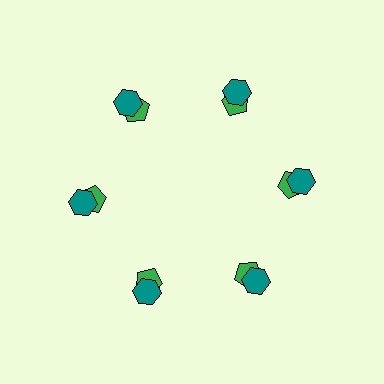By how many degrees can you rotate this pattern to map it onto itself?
The pattern maps onto itself every 60 degrees of rotation.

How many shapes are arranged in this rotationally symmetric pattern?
There are 12 shapes, arranged in 6 groups of 2.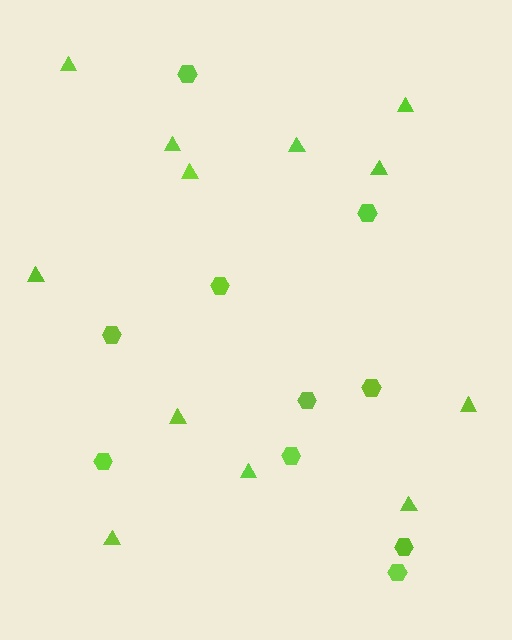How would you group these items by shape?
There are 2 groups: one group of triangles (12) and one group of hexagons (10).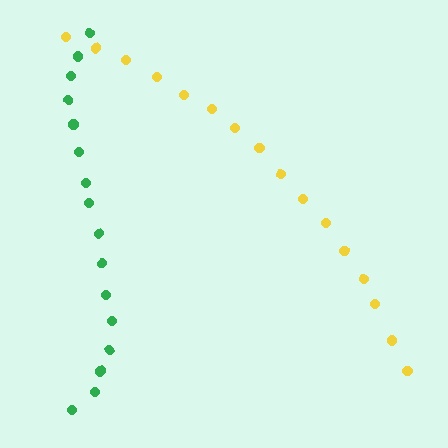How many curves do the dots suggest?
There are 2 distinct paths.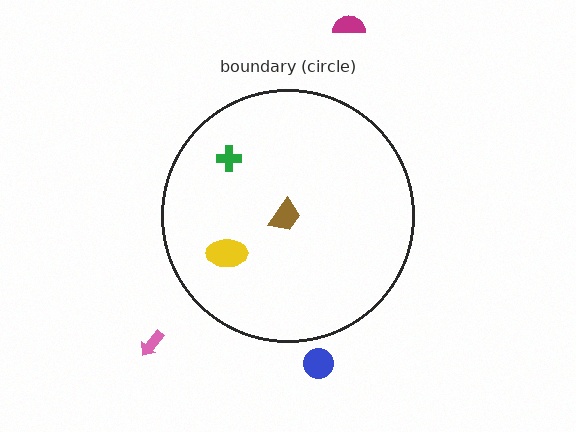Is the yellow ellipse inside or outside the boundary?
Inside.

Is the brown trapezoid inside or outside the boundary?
Inside.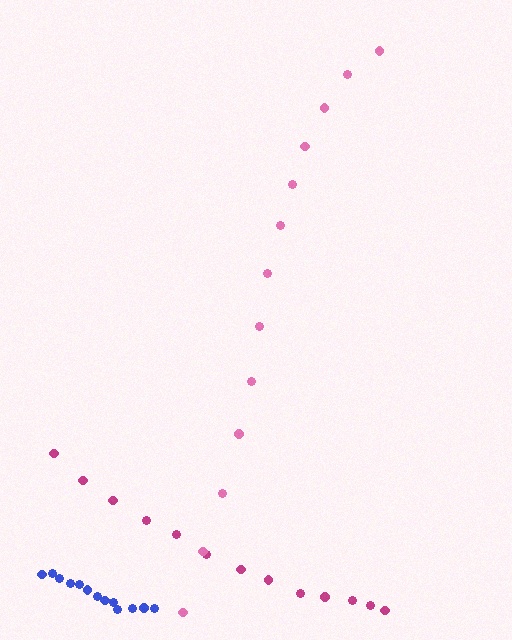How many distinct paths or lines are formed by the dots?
There are 3 distinct paths.